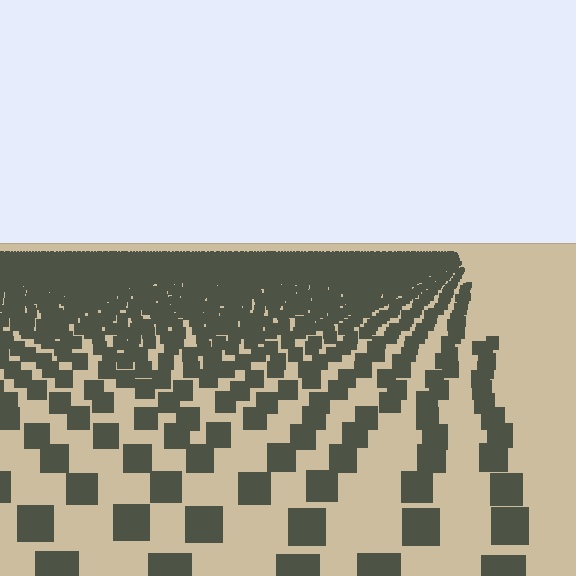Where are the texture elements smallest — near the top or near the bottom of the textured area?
Near the top.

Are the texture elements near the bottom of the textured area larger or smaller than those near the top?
Larger. Near the bottom, elements are closer to the viewer and appear at a bigger on-screen size.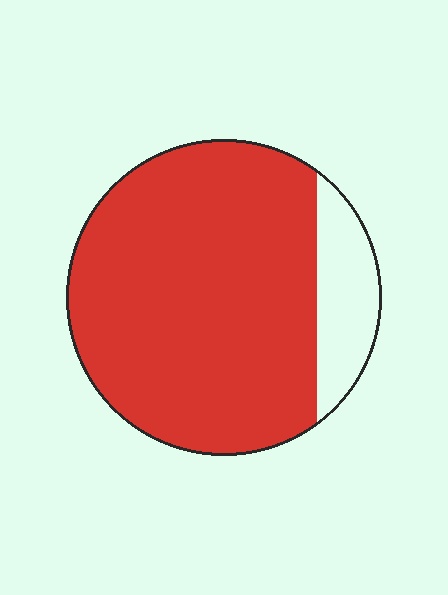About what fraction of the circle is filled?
About five sixths (5/6).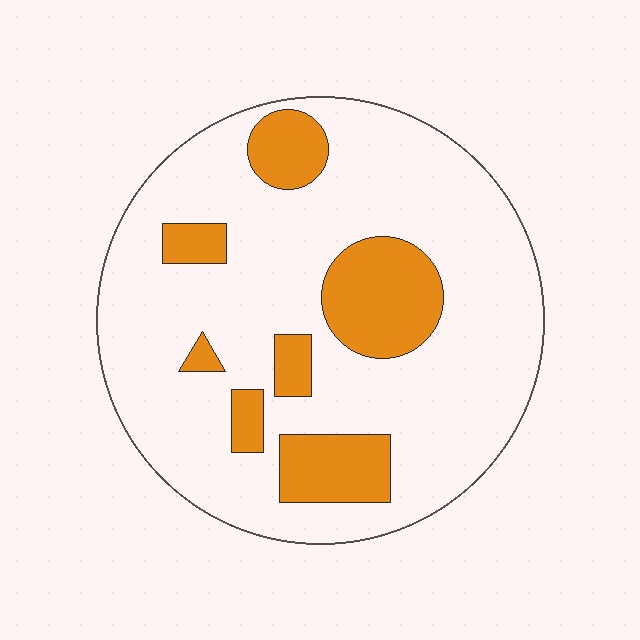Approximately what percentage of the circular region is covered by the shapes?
Approximately 20%.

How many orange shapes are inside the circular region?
7.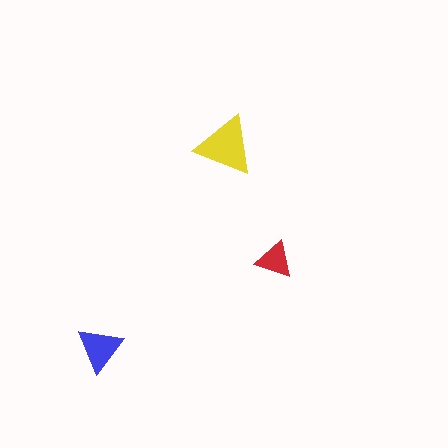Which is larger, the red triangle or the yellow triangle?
The yellow one.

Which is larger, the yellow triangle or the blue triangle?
The yellow one.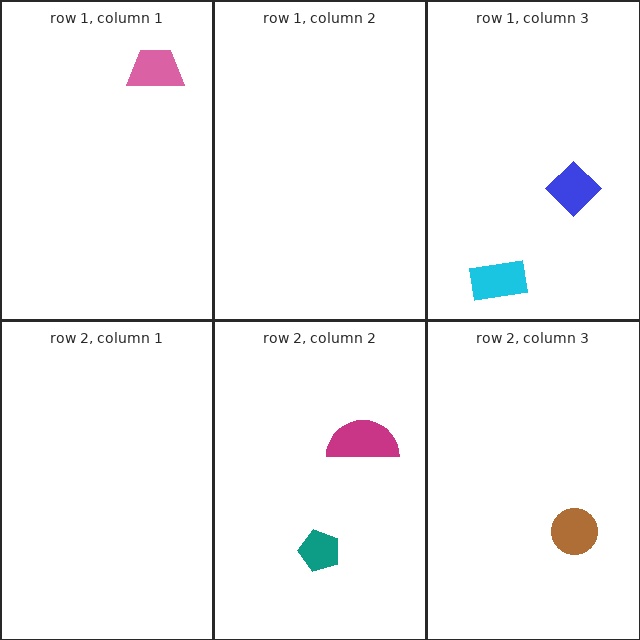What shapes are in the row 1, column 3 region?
The cyan rectangle, the blue diamond.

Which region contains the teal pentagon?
The row 2, column 2 region.